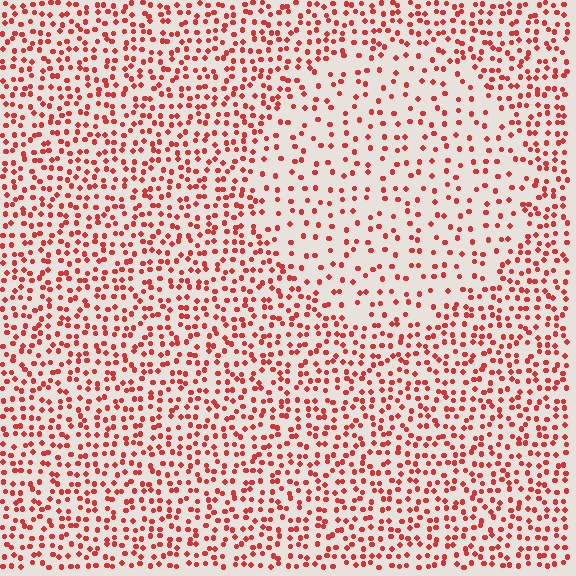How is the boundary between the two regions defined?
The boundary is defined by a change in element density (approximately 2.0x ratio). All elements are the same color, size, and shape.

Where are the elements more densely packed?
The elements are more densely packed outside the circle boundary.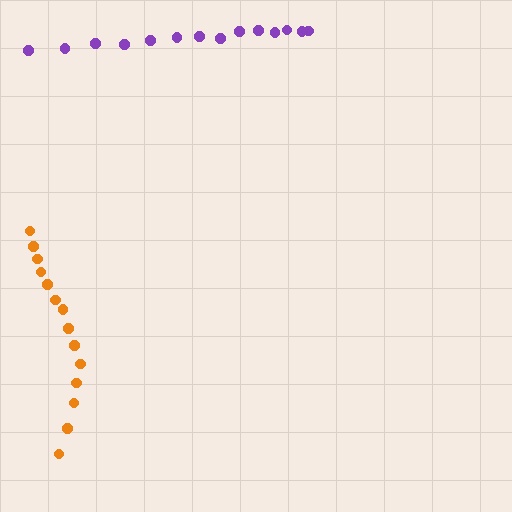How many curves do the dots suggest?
There are 2 distinct paths.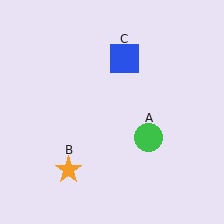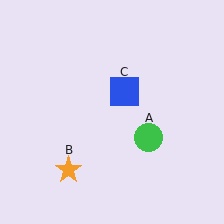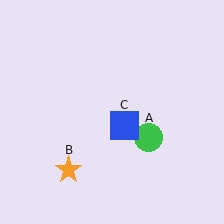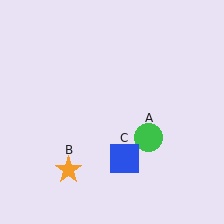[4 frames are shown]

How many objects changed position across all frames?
1 object changed position: blue square (object C).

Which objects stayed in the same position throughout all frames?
Green circle (object A) and orange star (object B) remained stationary.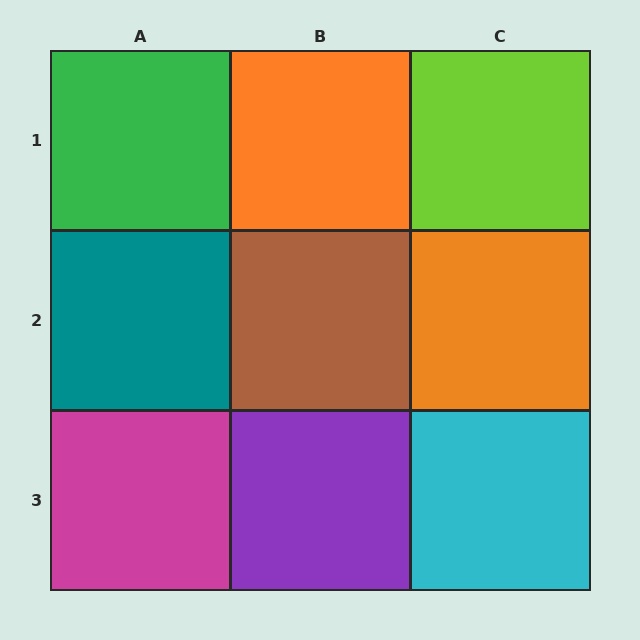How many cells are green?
1 cell is green.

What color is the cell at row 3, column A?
Magenta.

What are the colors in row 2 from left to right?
Teal, brown, orange.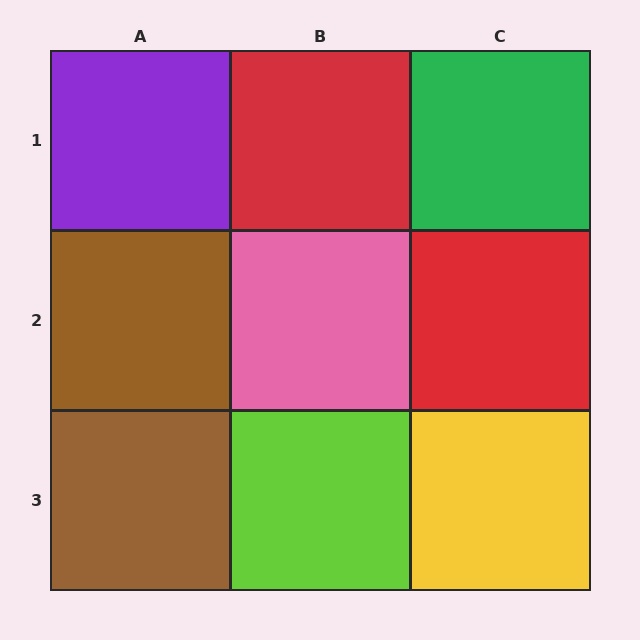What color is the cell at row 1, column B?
Red.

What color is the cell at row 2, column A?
Brown.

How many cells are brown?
2 cells are brown.